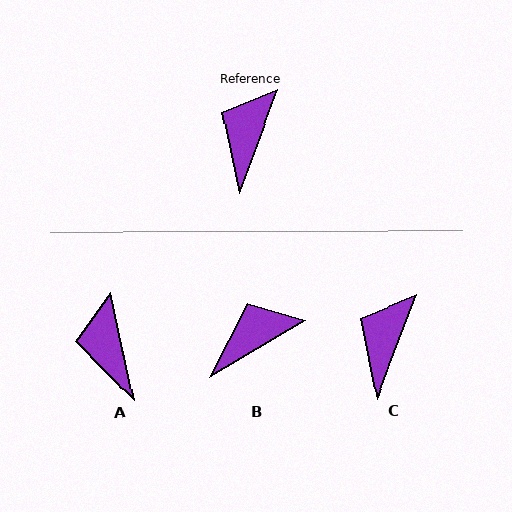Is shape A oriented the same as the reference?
No, it is off by about 33 degrees.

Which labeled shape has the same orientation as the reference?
C.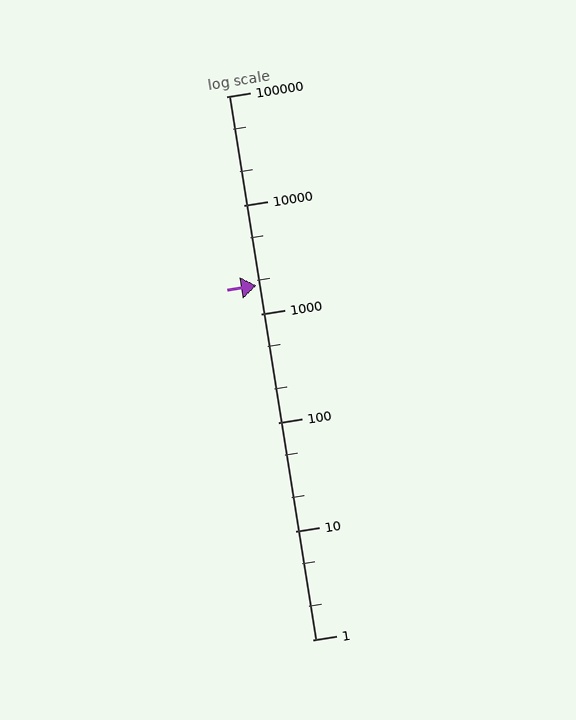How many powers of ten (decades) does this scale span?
The scale spans 5 decades, from 1 to 100000.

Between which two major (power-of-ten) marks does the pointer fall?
The pointer is between 1000 and 10000.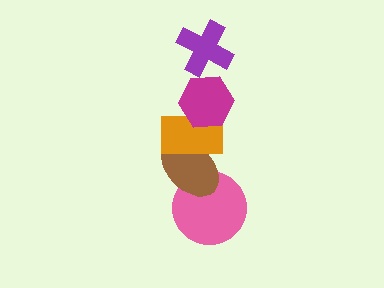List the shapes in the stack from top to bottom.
From top to bottom: the purple cross, the magenta hexagon, the orange rectangle, the brown ellipse, the pink circle.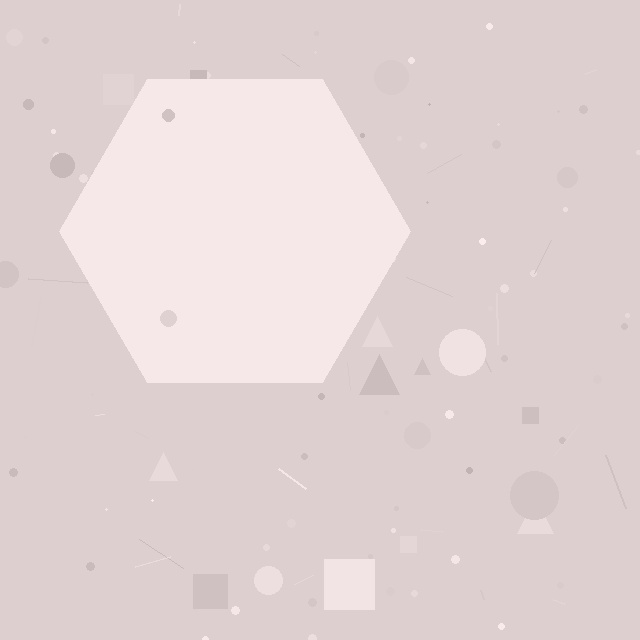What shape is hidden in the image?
A hexagon is hidden in the image.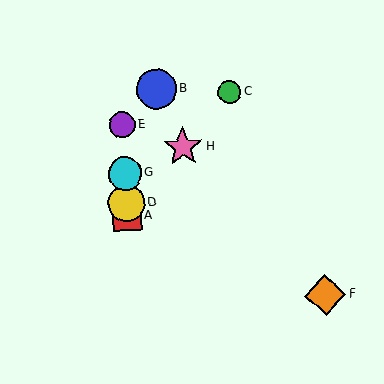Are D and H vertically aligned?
No, D is at x≈126 and H is at x≈183.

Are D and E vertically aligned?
Yes, both are at x≈126.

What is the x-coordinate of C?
Object C is at x≈229.